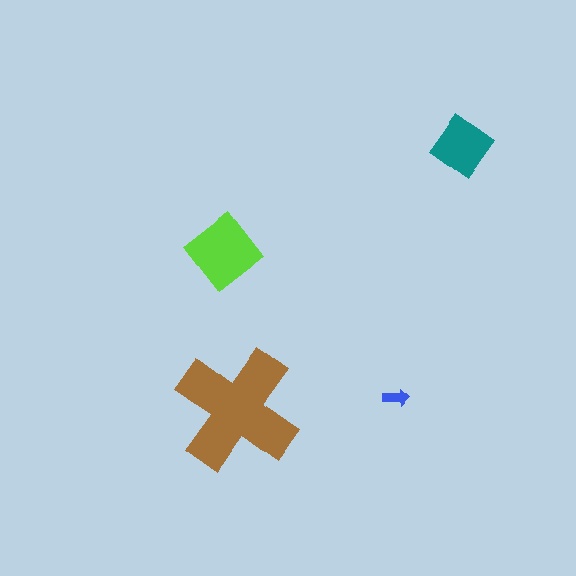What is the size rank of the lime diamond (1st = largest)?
2nd.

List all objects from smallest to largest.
The blue arrow, the teal diamond, the lime diamond, the brown cross.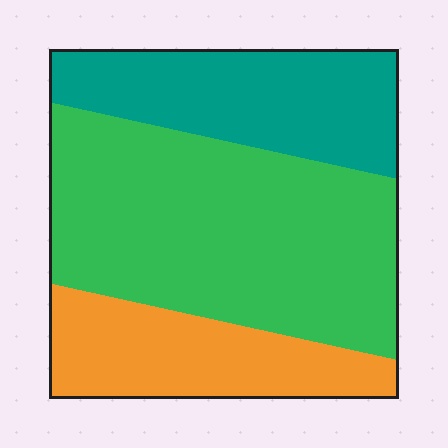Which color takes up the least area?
Orange, at roughly 20%.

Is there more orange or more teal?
Teal.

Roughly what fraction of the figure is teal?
Teal covers roughly 25% of the figure.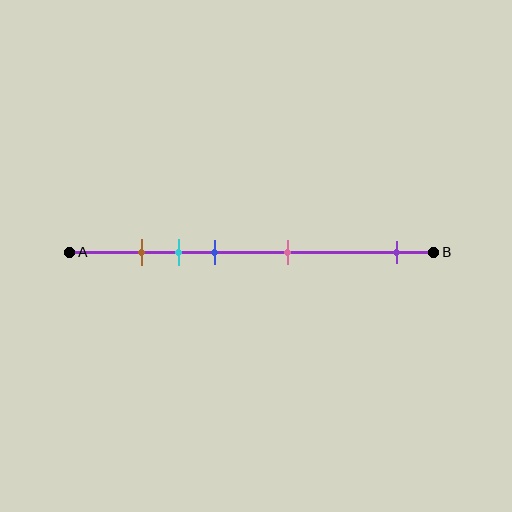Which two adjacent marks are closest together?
The brown and cyan marks are the closest adjacent pair.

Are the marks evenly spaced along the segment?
No, the marks are not evenly spaced.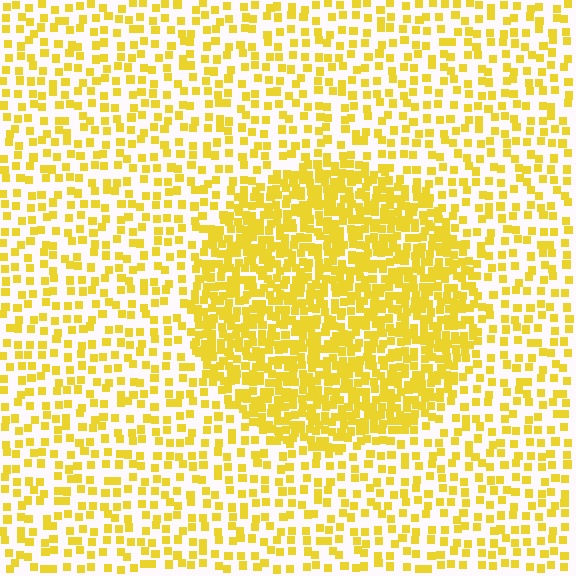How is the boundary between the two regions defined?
The boundary is defined by a change in element density (approximately 2.4x ratio). All elements are the same color, size, and shape.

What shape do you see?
I see a circle.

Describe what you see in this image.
The image contains small yellow elements arranged at two different densities. A circle-shaped region is visible where the elements are more densely packed than the surrounding area.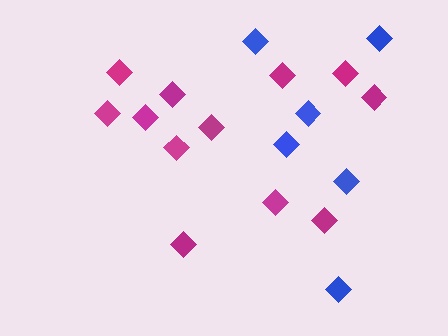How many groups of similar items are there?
There are 2 groups: one group of blue diamonds (6) and one group of magenta diamonds (12).